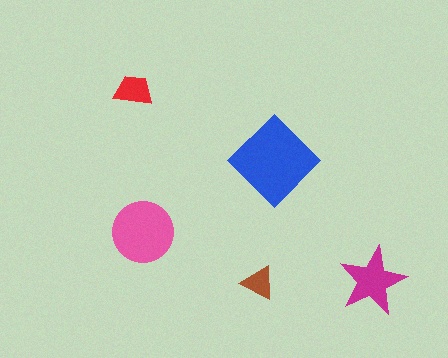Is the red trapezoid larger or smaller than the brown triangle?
Larger.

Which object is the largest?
The blue diamond.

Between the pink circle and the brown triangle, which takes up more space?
The pink circle.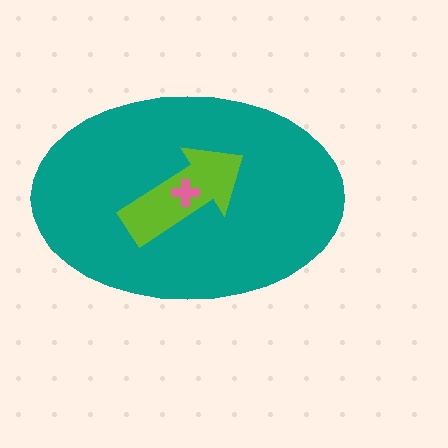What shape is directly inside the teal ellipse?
The lime arrow.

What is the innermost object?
The pink cross.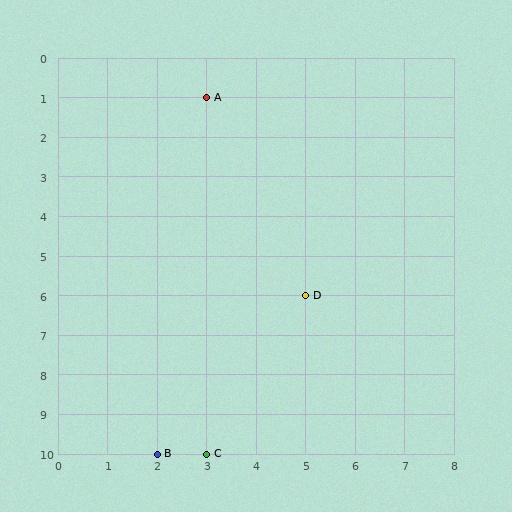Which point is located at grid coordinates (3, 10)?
Point C is at (3, 10).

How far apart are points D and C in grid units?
Points D and C are 2 columns and 4 rows apart (about 4.5 grid units diagonally).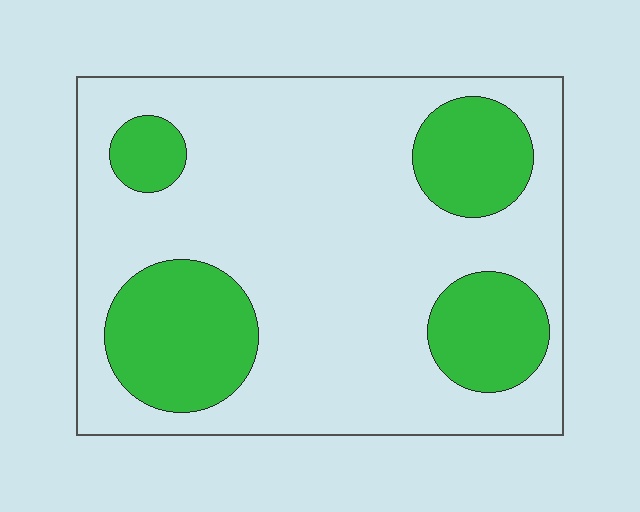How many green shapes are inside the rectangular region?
4.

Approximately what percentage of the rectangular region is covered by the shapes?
Approximately 25%.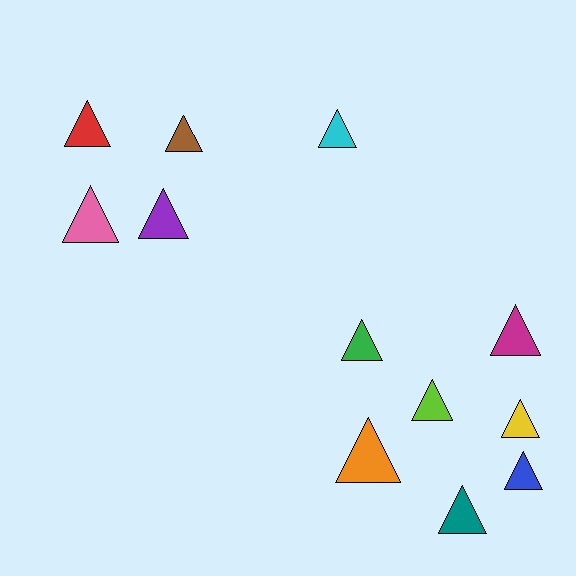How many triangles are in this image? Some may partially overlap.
There are 12 triangles.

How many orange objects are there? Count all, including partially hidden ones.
There is 1 orange object.